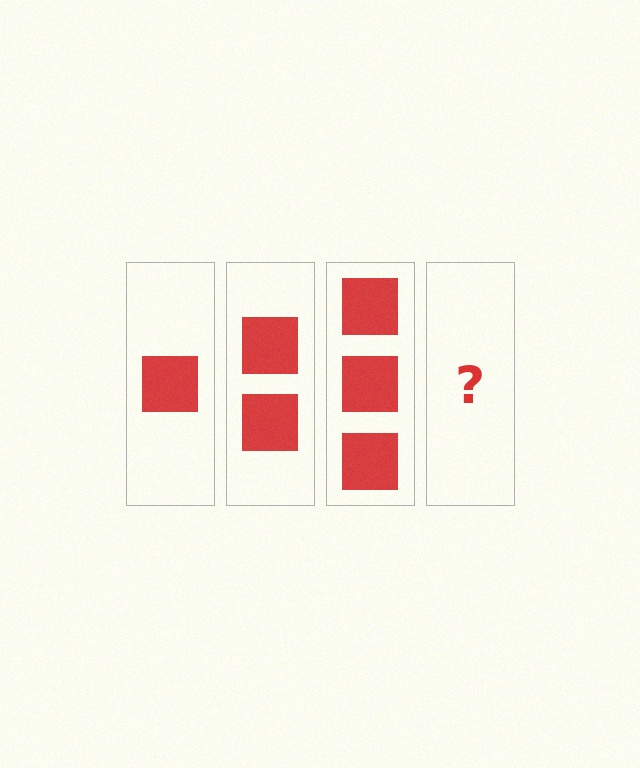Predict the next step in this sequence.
The next step is 4 squares.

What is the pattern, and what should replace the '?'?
The pattern is that each step adds one more square. The '?' should be 4 squares.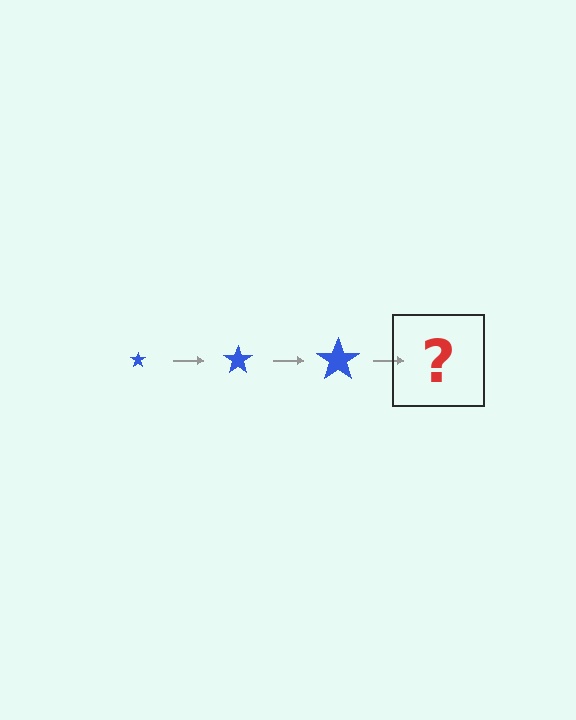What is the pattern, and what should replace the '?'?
The pattern is that the star gets progressively larger each step. The '?' should be a blue star, larger than the previous one.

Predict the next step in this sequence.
The next step is a blue star, larger than the previous one.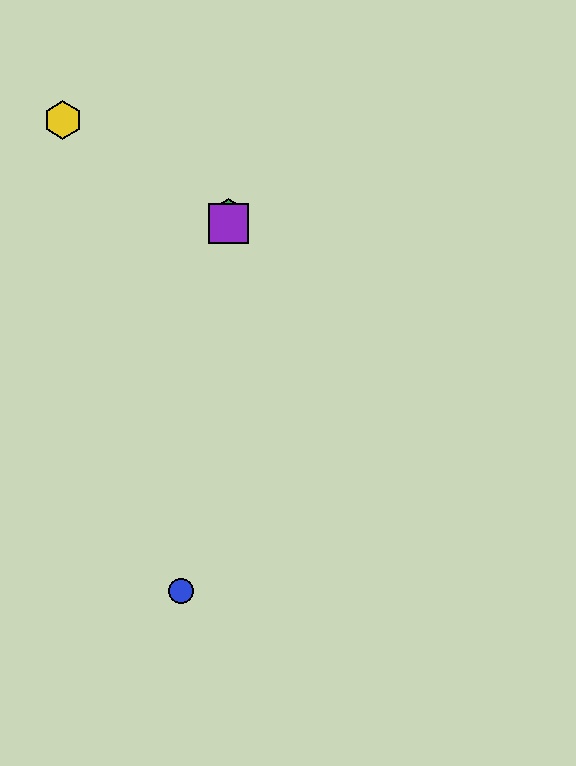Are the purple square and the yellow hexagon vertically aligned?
No, the purple square is at x≈229 and the yellow hexagon is at x≈63.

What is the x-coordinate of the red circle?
The red circle is at x≈229.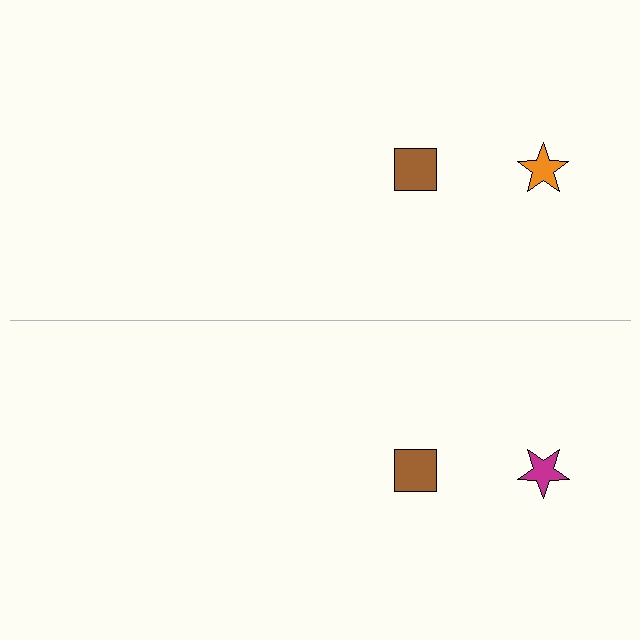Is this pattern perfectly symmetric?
No, the pattern is not perfectly symmetric. The magenta star on the bottom side breaks the symmetry — its mirror counterpart is orange.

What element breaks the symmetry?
The magenta star on the bottom side breaks the symmetry — its mirror counterpart is orange.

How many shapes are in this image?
There are 4 shapes in this image.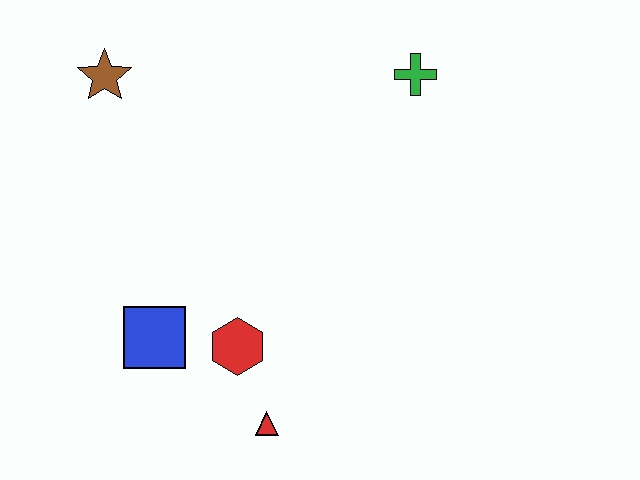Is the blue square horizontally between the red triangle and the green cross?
No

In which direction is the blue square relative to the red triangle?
The blue square is to the left of the red triangle.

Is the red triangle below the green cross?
Yes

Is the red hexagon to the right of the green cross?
No